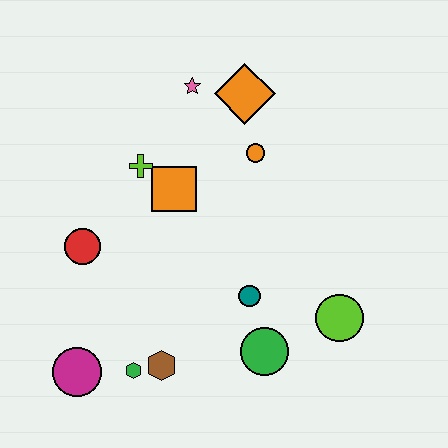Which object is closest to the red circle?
The lime cross is closest to the red circle.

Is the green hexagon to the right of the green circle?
No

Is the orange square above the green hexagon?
Yes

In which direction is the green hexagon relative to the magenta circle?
The green hexagon is to the right of the magenta circle.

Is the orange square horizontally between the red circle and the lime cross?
No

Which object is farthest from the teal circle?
The pink star is farthest from the teal circle.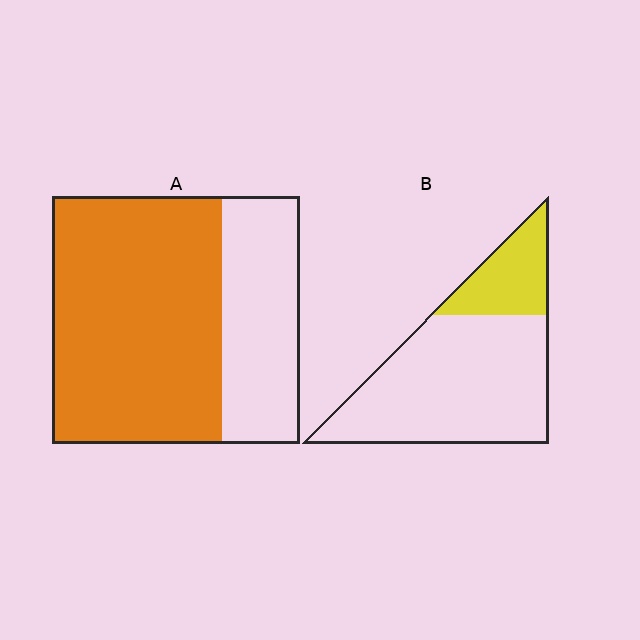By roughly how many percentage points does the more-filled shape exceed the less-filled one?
By roughly 45 percentage points (A over B).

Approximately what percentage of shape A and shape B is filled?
A is approximately 70% and B is approximately 25%.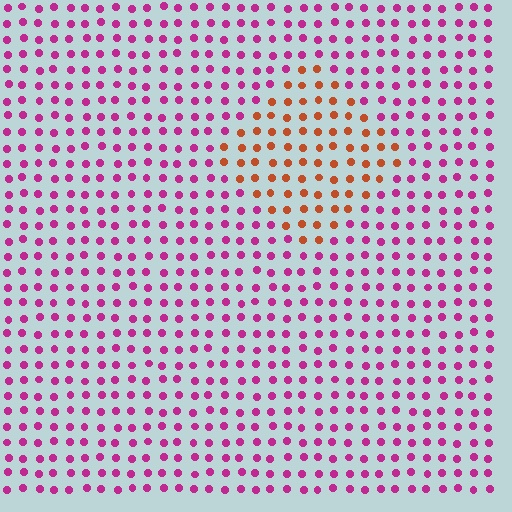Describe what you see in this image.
The image is filled with small magenta elements in a uniform arrangement. A diamond-shaped region is visible where the elements are tinted to a slightly different hue, forming a subtle color boundary.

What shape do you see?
I see a diamond.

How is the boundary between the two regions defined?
The boundary is defined purely by a slight shift in hue (about 56 degrees). Spacing, size, and orientation are identical on both sides.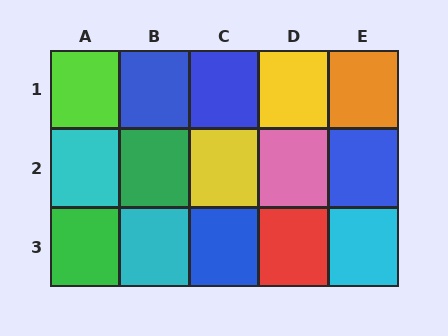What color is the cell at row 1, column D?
Yellow.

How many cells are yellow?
2 cells are yellow.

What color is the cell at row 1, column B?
Blue.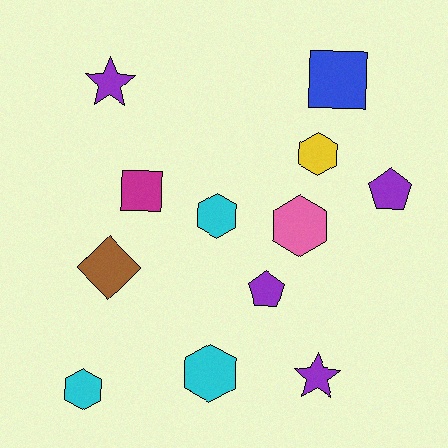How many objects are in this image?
There are 12 objects.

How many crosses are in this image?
There are no crosses.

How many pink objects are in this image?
There is 1 pink object.